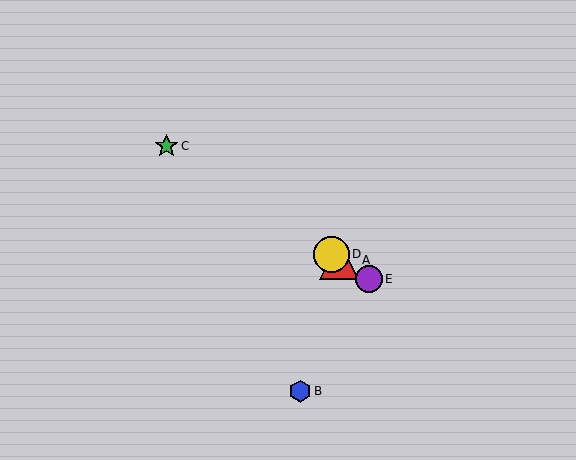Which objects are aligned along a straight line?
Objects A, C, D, E are aligned along a straight line.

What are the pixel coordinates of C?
Object C is at (167, 146).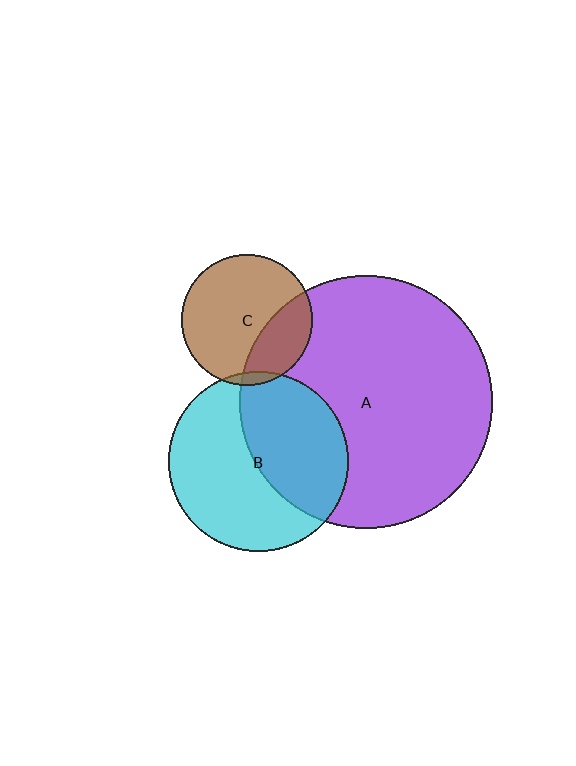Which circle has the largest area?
Circle A (purple).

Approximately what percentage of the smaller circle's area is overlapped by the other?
Approximately 5%.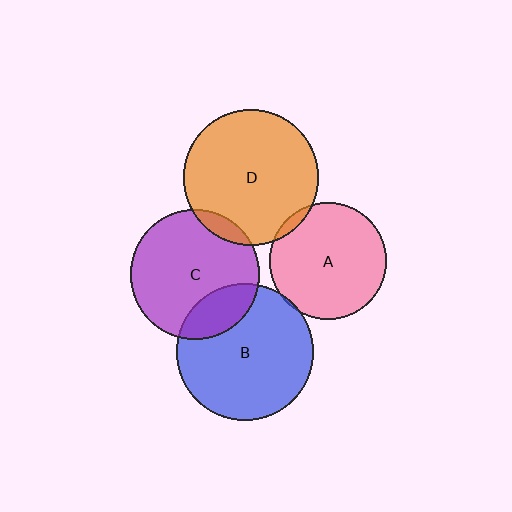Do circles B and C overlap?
Yes.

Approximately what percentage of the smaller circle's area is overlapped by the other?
Approximately 20%.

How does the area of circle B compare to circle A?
Approximately 1.4 times.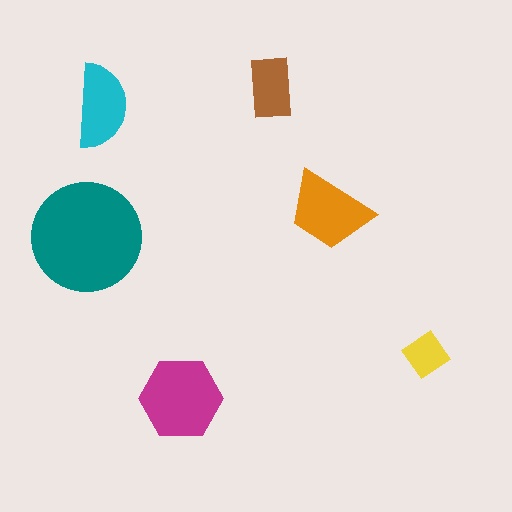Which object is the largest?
The teal circle.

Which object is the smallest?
The yellow diamond.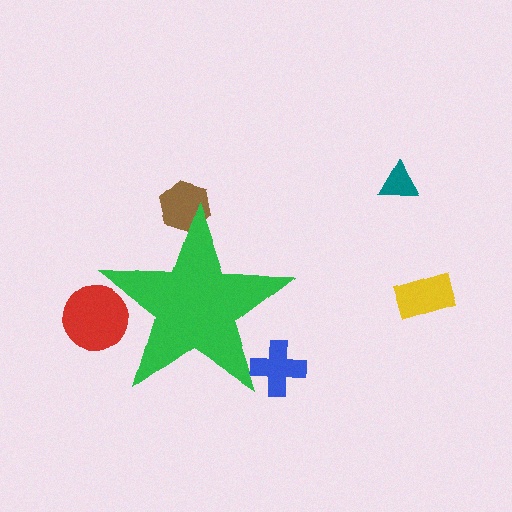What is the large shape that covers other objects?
A green star.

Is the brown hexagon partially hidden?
Yes, the brown hexagon is partially hidden behind the green star.